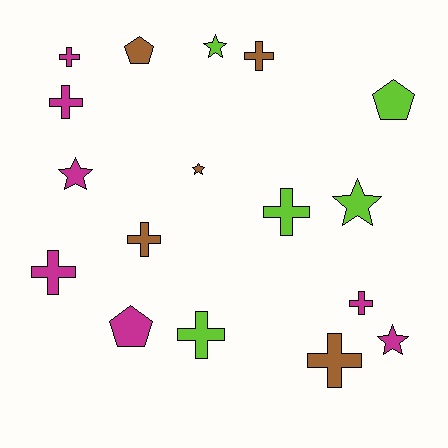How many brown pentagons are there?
There is 1 brown pentagon.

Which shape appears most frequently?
Cross, with 9 objects.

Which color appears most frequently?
Magenta, with 7 objects.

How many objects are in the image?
There are 17 objects.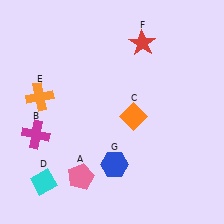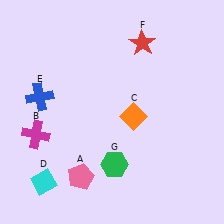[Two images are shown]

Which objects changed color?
E changed from orange to blue. G changed from blue to green.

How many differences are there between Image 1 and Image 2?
There are 2 differences between the two images.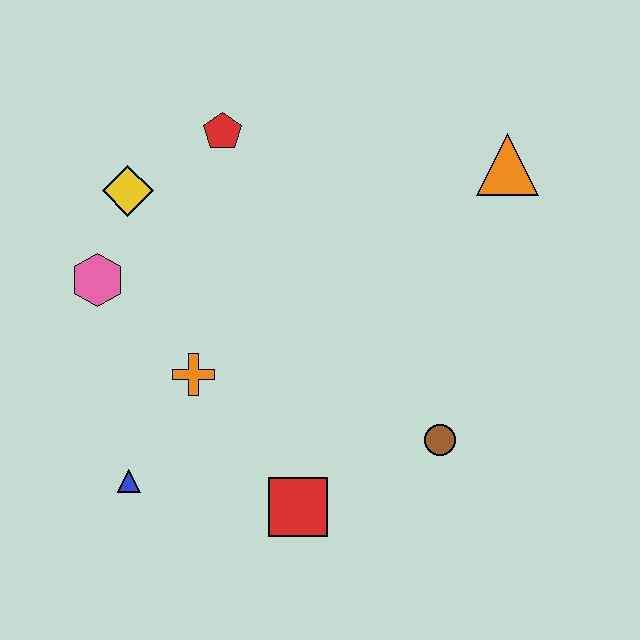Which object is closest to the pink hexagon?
The yellow diamond is closest to the pink hexagon.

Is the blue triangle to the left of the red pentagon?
Yes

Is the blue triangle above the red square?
Yes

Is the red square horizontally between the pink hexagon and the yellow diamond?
No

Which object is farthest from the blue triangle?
The orange triangle is farthest from the blue triangle.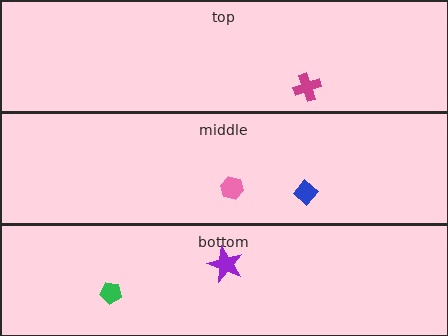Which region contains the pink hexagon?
The middle region.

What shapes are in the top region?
The magenta cross.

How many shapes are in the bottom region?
2.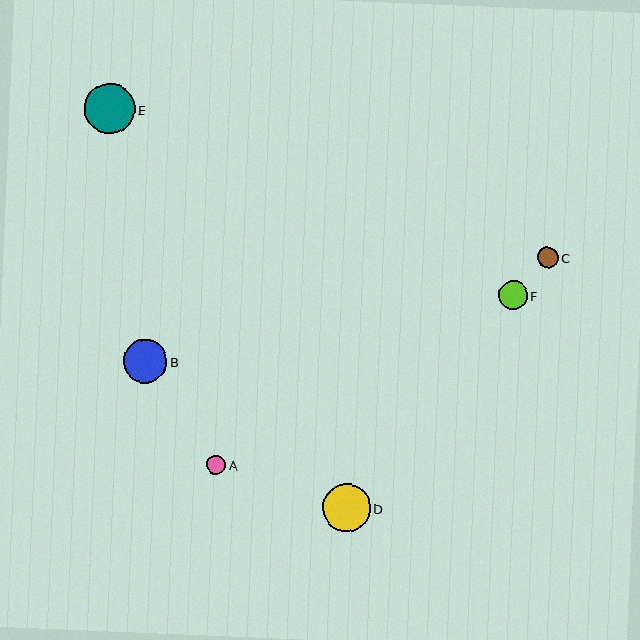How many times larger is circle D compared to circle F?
Circle D is approximately 1.7 times the size of circle F.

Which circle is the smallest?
Circle A is the smallest with a size of approximately 19 pixels.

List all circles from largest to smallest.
From largest to smallest: E, D, B, F, C, A.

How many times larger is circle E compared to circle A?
Circle E is approximately 2.6 times the size of circle A.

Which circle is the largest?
Circle E is the largest with a size of approximately 51 pixels.